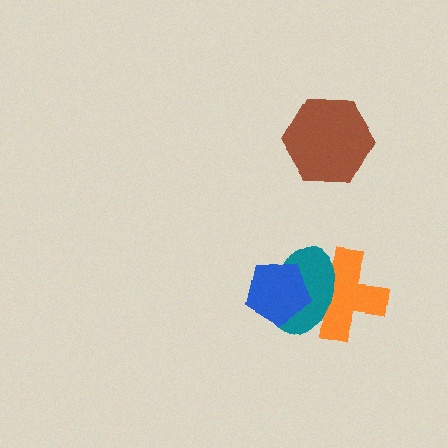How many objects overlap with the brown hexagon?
0 objects overlap with the brown hexagon.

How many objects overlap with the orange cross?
2 objects overlap with the orange cross.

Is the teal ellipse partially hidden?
Yes, it is partially covered by another shape.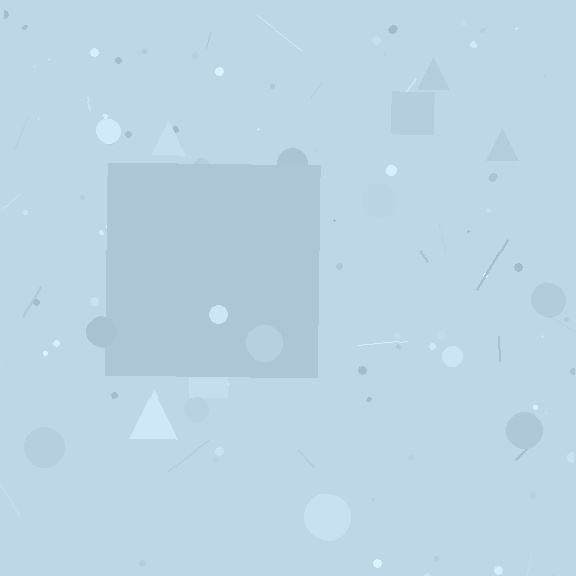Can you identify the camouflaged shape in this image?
The camouflaged shape is a square.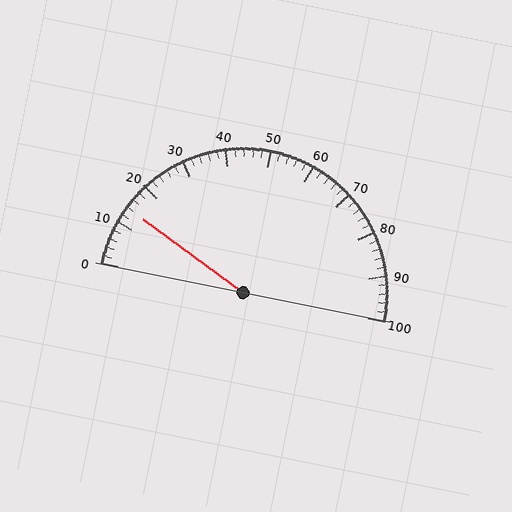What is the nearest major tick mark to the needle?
The nearest major tick mark is 10.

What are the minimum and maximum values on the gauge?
The gauge ranges from 0 to 100.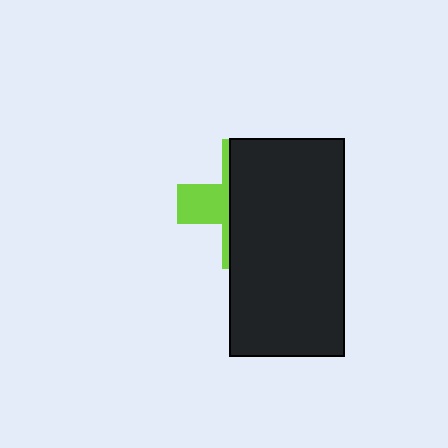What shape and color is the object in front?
The object in front is a black rectangle.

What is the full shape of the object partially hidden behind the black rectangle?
The partially hidden object is a lime cross.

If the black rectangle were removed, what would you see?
You would see the complete lime cross.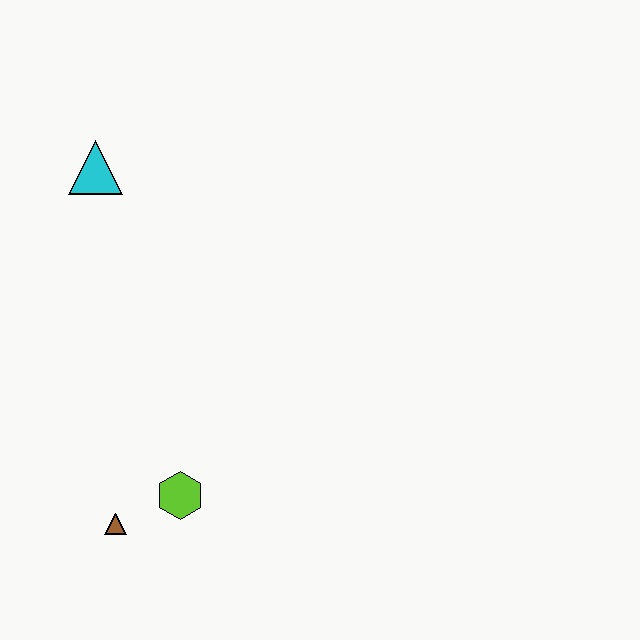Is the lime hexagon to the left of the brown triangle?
No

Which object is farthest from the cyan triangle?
The brown triangle is farthest from the cyan triangle.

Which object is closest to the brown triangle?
The lime hexagon is closest to the brown triangle.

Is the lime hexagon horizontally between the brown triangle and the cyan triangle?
No